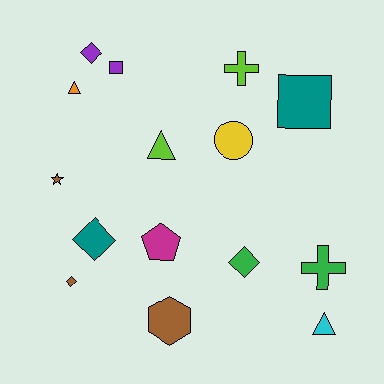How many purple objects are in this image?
There are 2 purple objects.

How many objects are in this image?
There are 15 objects.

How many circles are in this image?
There is 1 circle.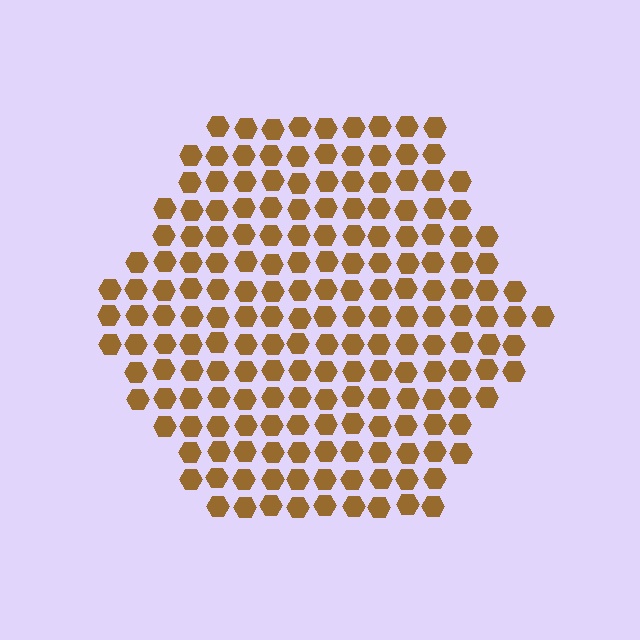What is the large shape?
The large shape is a hexagon.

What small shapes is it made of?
It is made of small hexagons.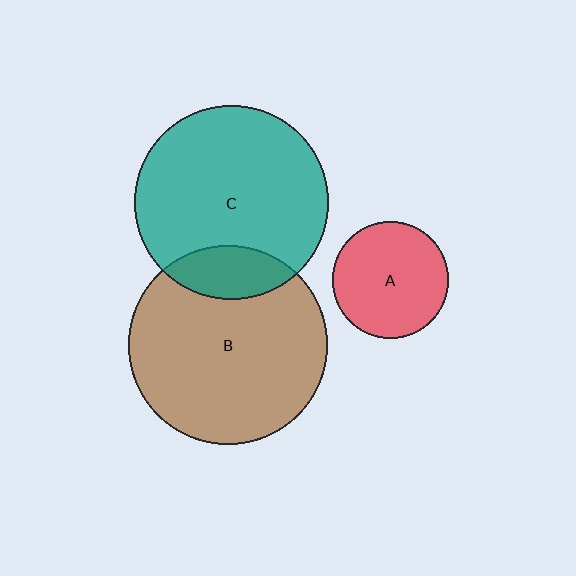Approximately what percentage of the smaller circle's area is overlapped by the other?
Approximately 15%.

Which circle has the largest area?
Circle B (brown).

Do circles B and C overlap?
Yes.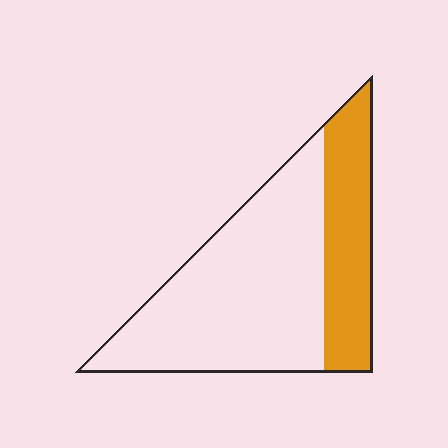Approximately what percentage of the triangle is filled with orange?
Approximately 30%.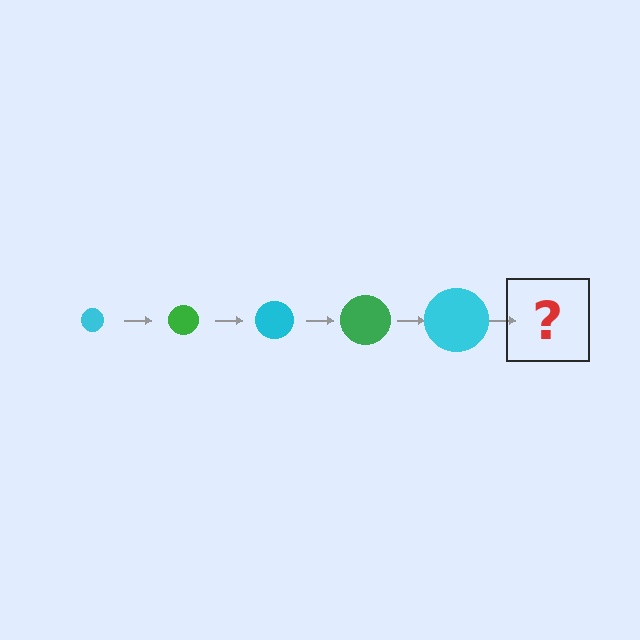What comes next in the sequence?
The next element should be a green circle, larger than the previous one.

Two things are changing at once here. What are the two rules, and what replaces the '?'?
The two rules are that the circle grows larger each step and the color cycles through cyan and green. The '?' should be a green circle, larger than the previous one.